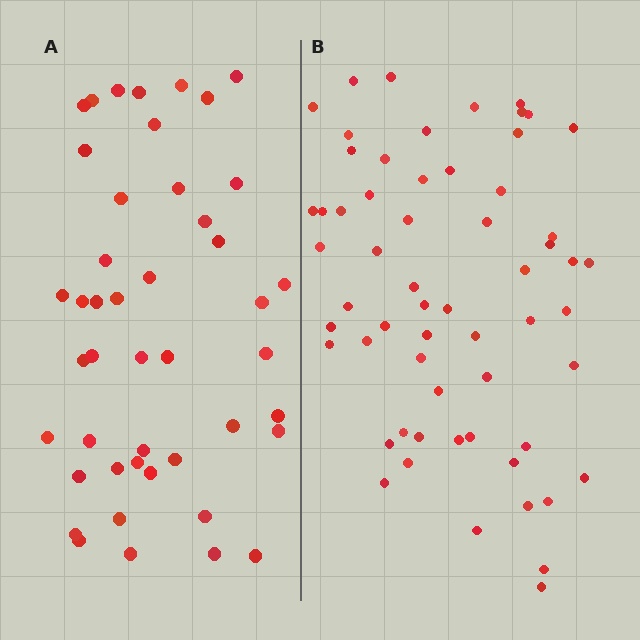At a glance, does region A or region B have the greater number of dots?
Region B (the right region) has more dots.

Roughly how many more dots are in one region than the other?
Region B has approximately 15 more dots than region A.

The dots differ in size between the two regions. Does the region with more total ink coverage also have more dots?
No. Region A has more total ink coverage because its dots are larger, but region B actually contains more individual dots. Total area can be misleading — the number of items is what matters here.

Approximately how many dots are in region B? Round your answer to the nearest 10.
About 60 dots.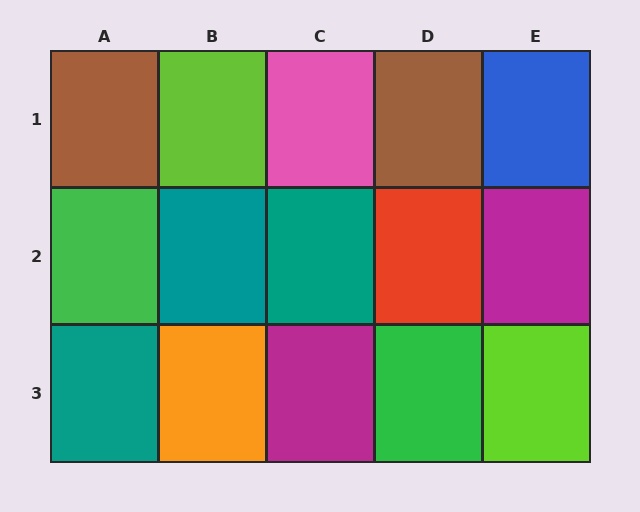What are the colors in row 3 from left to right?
Teal, orange, magenta, green, lime.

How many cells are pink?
1 cell is pink.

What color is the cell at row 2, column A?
Green.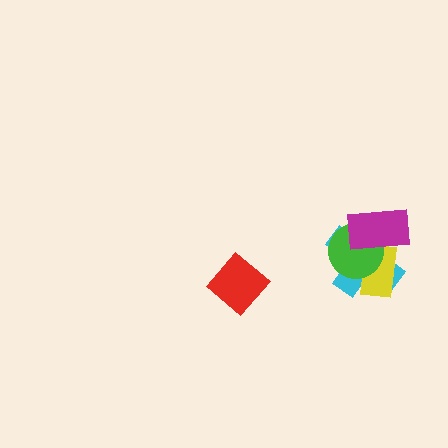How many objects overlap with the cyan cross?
3 objects overlap with the cyan cross.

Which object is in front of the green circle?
The magenta rectangle is in front of the green circle.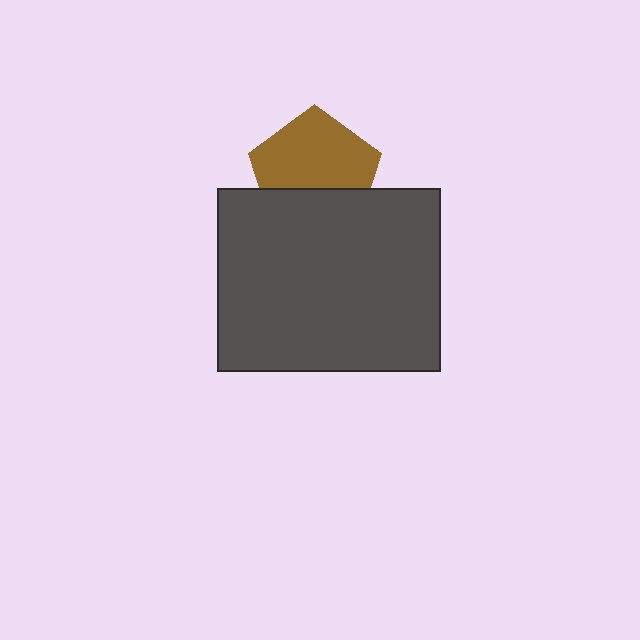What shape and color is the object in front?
The object in front is a dark gray rectangle.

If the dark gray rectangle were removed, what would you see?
You would see the complete brown pentagon.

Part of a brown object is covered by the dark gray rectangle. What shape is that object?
It is a pentagon.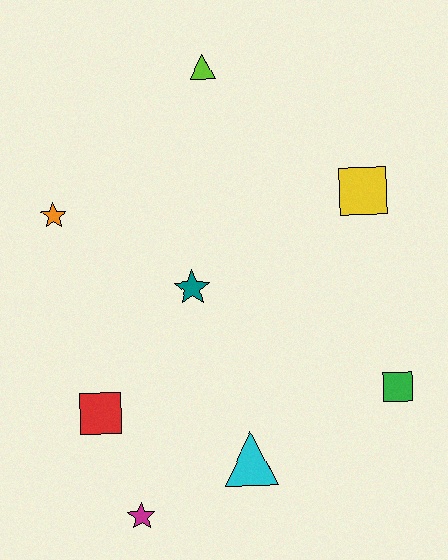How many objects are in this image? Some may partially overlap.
There are 8 objects.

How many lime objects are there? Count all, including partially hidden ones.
There is 1 lime object.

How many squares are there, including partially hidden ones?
There are 3 squares.